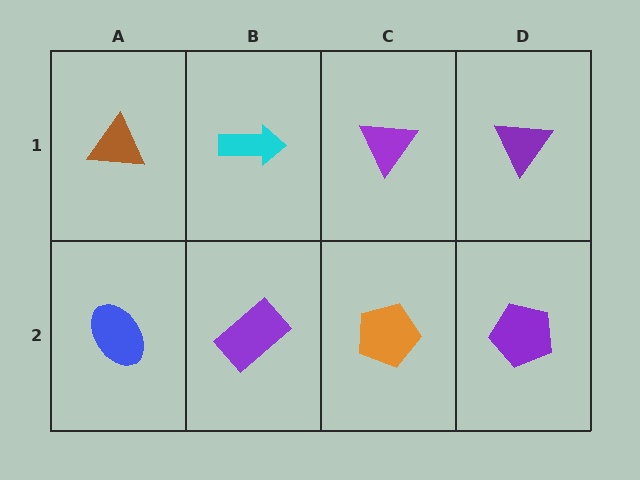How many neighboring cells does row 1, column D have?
2.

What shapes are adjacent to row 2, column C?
A purple triangle (row 1, column C), a purple rectangle (row 2, column B), a purple pentagon (row 2, column D).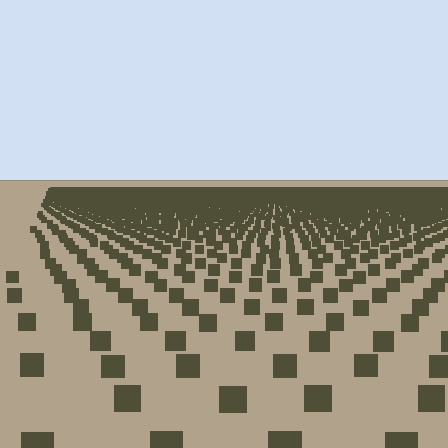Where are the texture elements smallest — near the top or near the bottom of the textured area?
Near the top.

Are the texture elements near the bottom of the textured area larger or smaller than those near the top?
Larger. Near the bottom, elements are closer to the viewer and appear at a bigger on-screen size.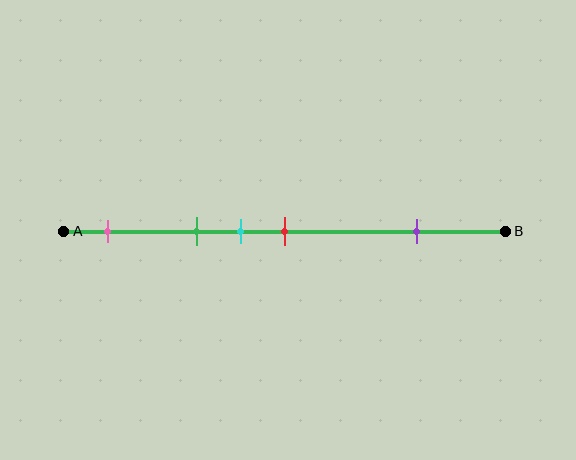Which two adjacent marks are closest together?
The cyan and red marks are the closest adjacent pair.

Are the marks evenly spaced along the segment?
No, the marks are not evenly spaced.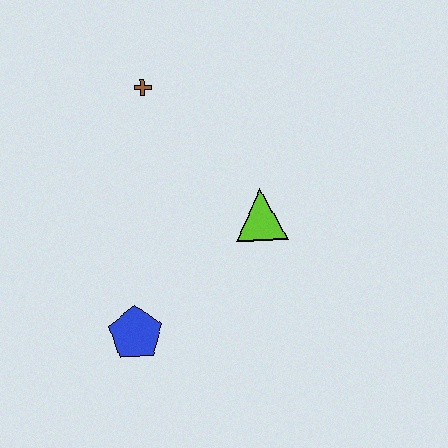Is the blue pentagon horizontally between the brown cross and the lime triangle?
No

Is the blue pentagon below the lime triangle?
Yes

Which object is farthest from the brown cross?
The blue pentagon is farthest from the brown cross.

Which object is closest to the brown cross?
The lime triangle is closest to the brown cross.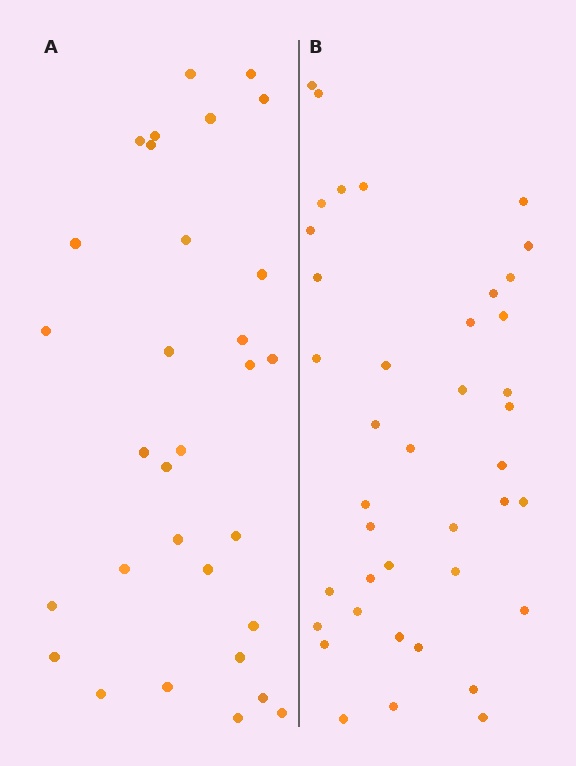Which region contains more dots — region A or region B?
Region B (the right region) has more dots.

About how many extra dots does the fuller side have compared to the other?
Region B has roughly 8 or so more dots than region A.